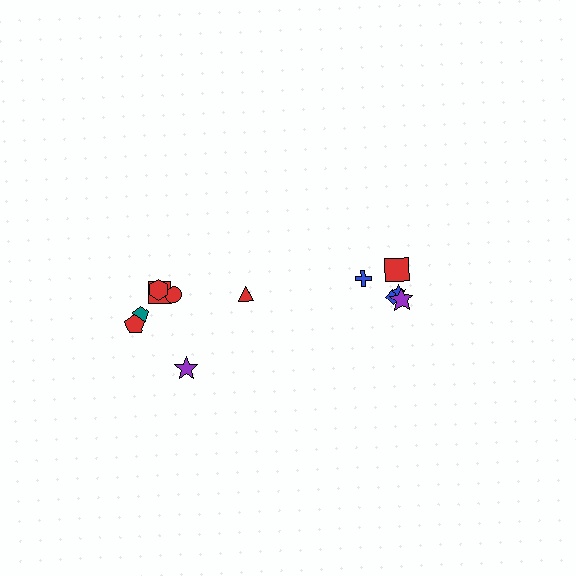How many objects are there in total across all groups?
There are 12 objects.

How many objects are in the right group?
There are 5 objects.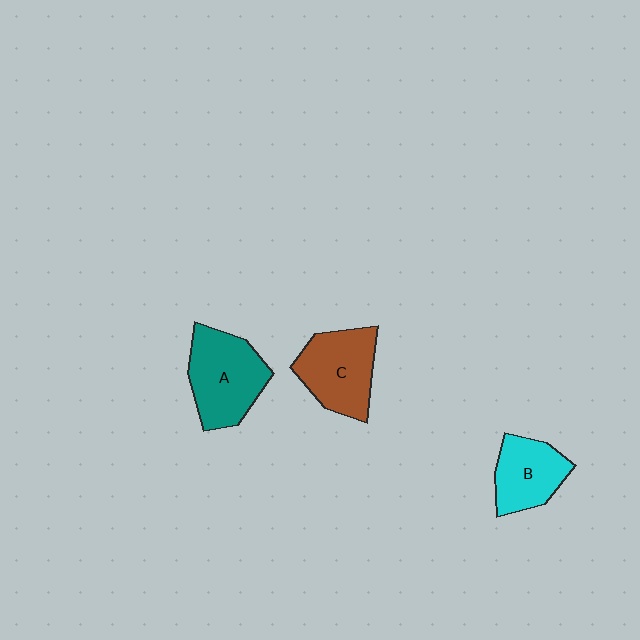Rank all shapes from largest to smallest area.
From largest to smallest: A (teal), C (brown), B (cyan).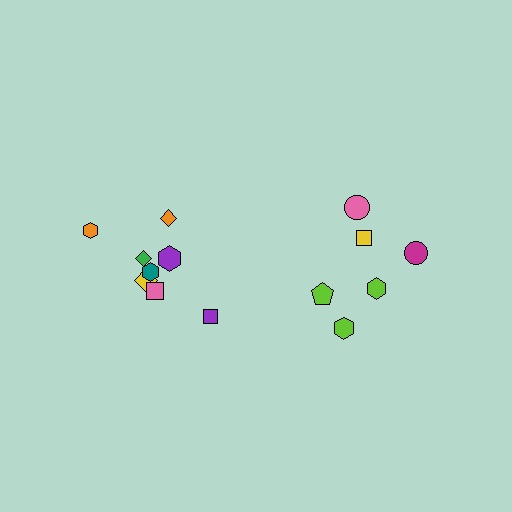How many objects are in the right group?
There are 6 objects.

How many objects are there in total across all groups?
There are 14 objects.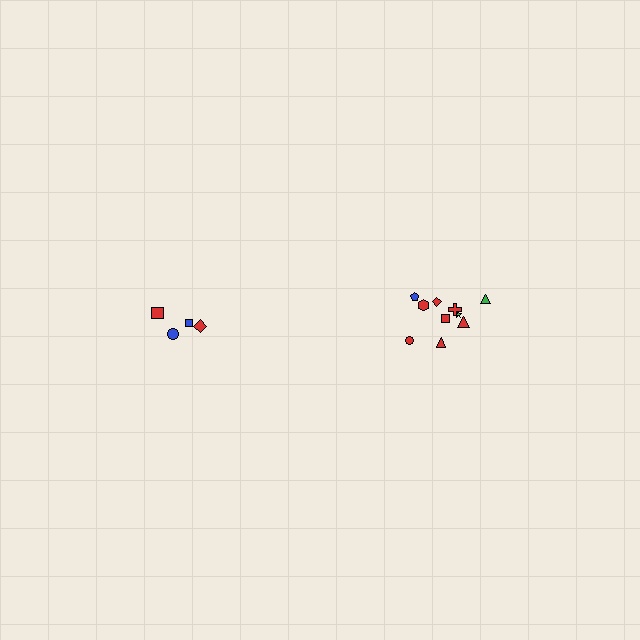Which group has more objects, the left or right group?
The right group.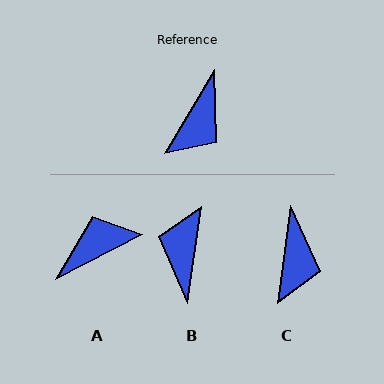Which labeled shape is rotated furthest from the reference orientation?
B, about 157 degrees away.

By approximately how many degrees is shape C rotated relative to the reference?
Approximately 24 degrees counter-clockwise.